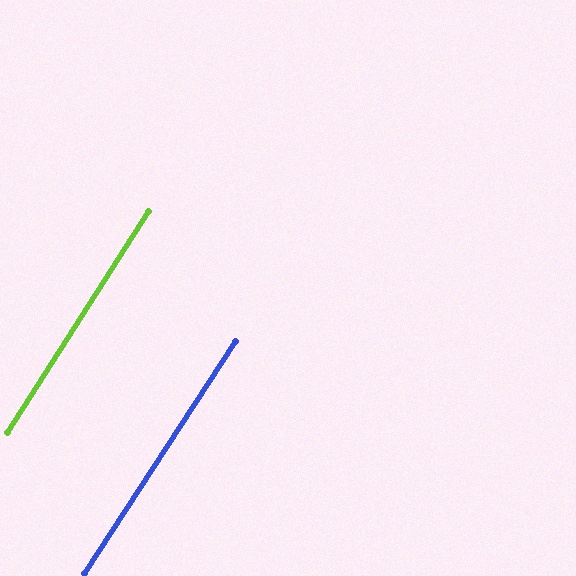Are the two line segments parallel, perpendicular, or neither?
Parallel — their directions differ by only 0.5°.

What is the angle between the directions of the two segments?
Approximately 0 degrees.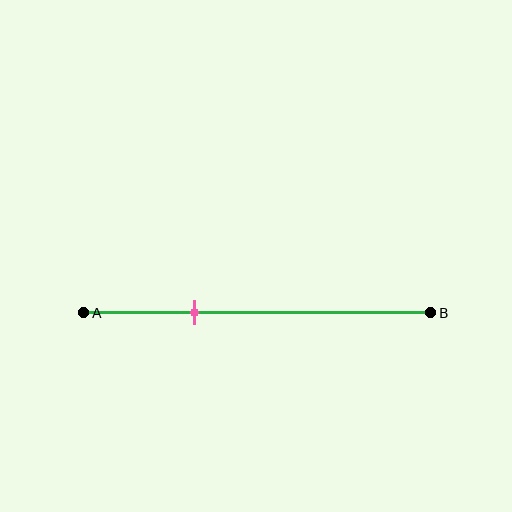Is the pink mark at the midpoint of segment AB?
No, the mark is at about 30% from A, not at the 50% midpoint.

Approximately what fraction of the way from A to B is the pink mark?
The pink mark is approximately 30% of the way from A to B.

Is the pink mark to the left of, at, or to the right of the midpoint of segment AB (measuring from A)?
The pink mark is to the left of the midpoint of segment AB.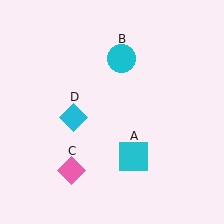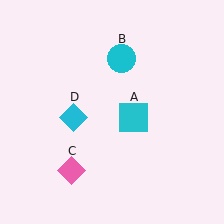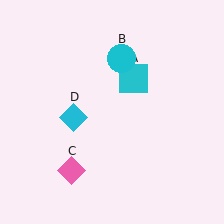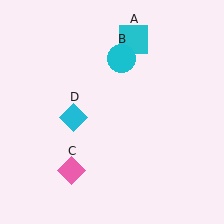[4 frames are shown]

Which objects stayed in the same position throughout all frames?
Cyan circle (object B) and pink diamond (object C) and cyan diamond (object D) remained stationary.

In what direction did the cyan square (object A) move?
The cyan square (object A) moved up.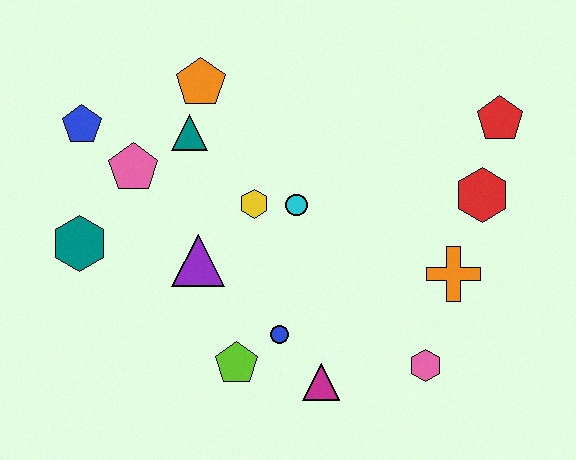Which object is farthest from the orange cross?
The blue pentagon is farthest from the orange cross.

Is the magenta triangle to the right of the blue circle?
Yes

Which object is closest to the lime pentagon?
The blue circle is closest to the lime pentagon.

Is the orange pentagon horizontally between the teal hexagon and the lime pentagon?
Yes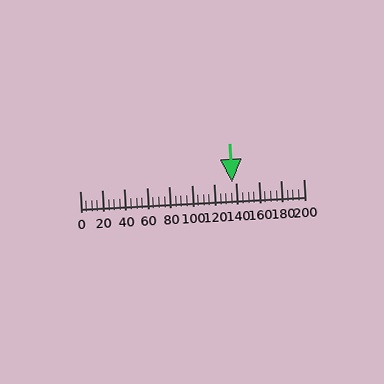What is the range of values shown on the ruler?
The ruler shows values from 0 to 200.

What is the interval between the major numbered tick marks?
The major tick marks are spaced 20 units apart.